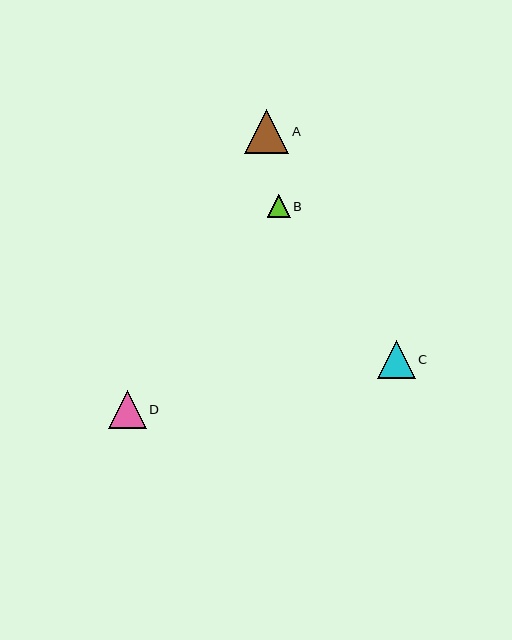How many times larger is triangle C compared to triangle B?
Triangle C is approximately 1.7 times the size of triangle B.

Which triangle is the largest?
Triangle A is the largest with a size of approximately 44 pixels.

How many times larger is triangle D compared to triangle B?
Triangle D is approximately 1.7 times the size of triangle B.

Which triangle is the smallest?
Triangle B is the smallest with a size of approximately 22 pixels.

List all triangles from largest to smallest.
From largest to smallest: A, D, C, B.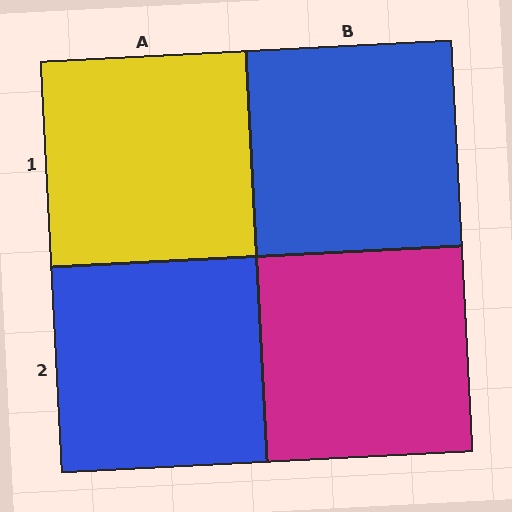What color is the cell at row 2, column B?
Magenta.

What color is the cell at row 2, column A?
Blue.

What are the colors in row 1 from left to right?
Yellow, blue.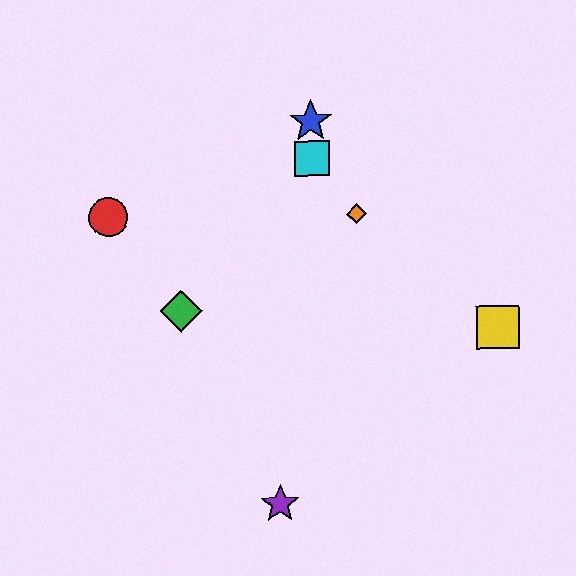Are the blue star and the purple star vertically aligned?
No, the blue star is at x≈311 and the purple star is at x≈280.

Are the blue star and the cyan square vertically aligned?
Yes, both are at x≈311.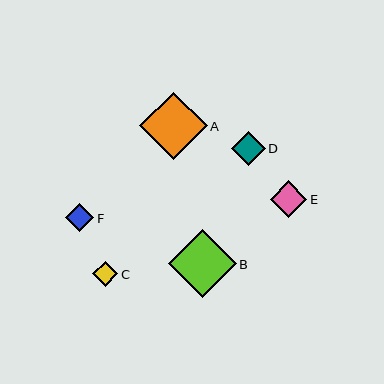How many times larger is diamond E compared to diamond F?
Diamond E is approximately 1.3 times the size of diamond F.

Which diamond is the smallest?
Diamond C is the smallest with a size of approximately 25 pixels.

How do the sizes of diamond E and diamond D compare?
Diamond E and diamond D are approximately the same size.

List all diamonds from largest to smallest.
From largest to smallest: B, A, E, D, F, C.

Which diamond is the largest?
Diamond B is the largest with a size of approximately 68 pixels.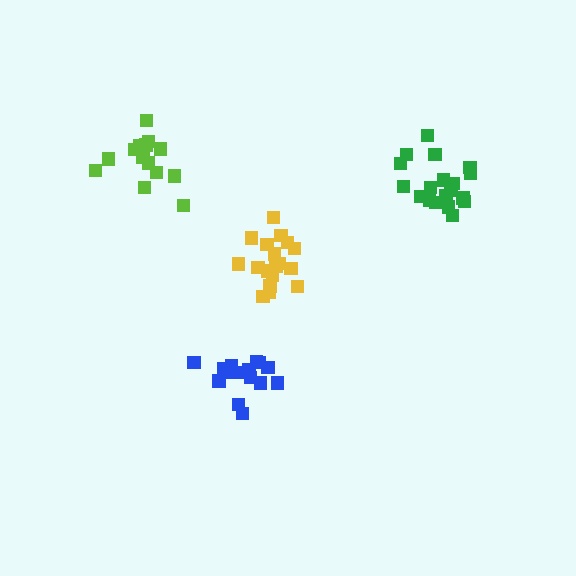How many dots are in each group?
Group 1: 18 dots, Group 2: 14 dots, Group 3: 19 dots, Group 4: 15 dots (66 total).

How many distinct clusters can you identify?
There are 4 distinct clusters.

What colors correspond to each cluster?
The clusters are colored: yellow, lime, green, blue.